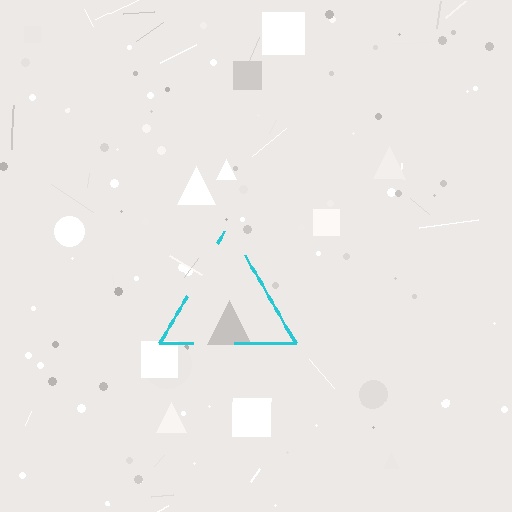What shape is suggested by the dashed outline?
The dashed outline suggests a triangle.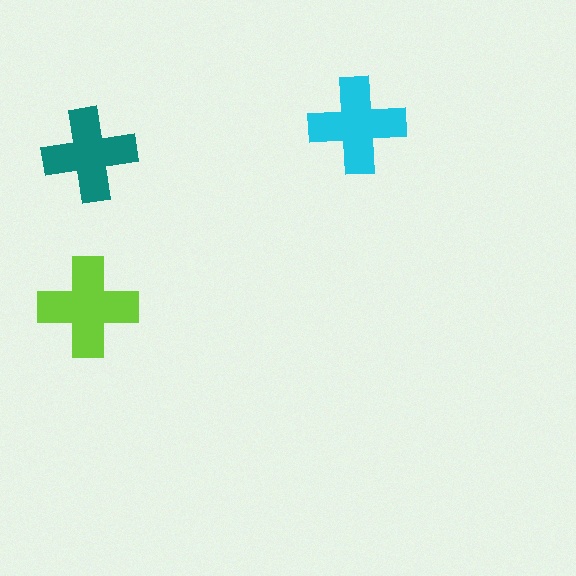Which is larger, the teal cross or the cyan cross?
The cyan one.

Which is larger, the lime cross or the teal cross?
The lime one.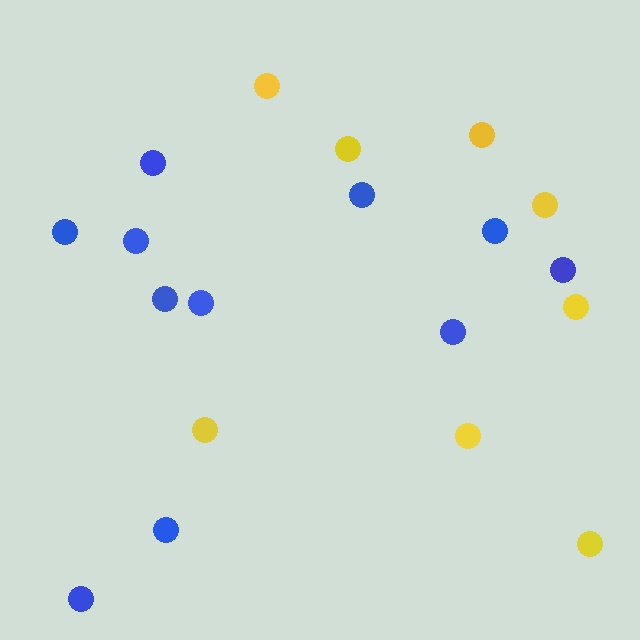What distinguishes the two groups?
There are 2 groups: one group of blue circles (11) and one group of yellow circles (8).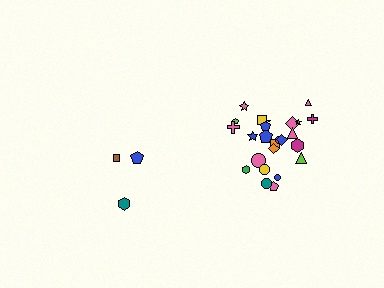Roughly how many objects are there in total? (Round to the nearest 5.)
Roughly 30 objects in total.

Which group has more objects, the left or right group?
The right group.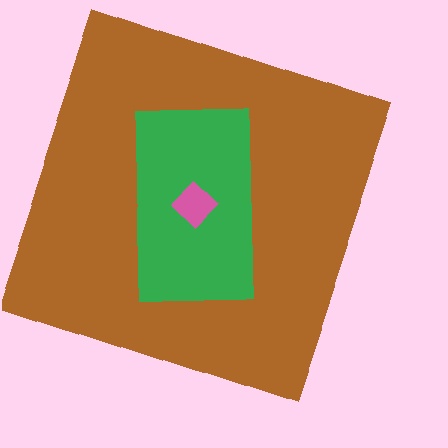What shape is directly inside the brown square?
The green rectangle.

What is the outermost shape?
The brown square.